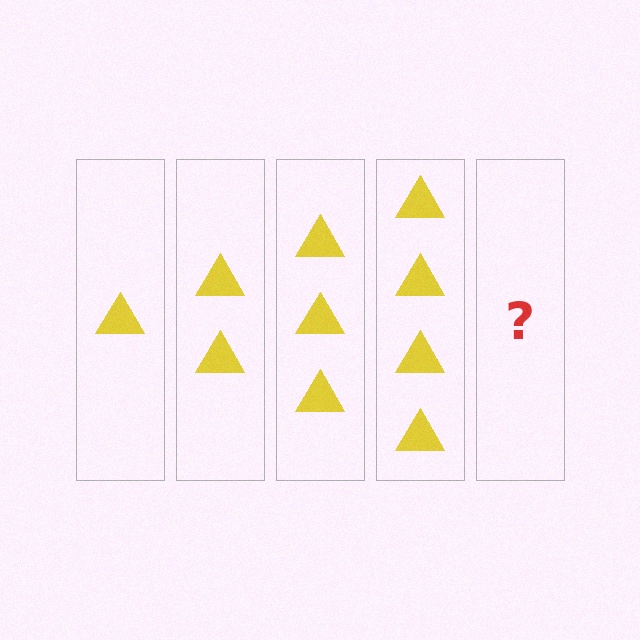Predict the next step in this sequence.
The next step is 5 triangles.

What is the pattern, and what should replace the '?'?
The pattern is that each step adds one more triangle. The '?' should be 5 triangles.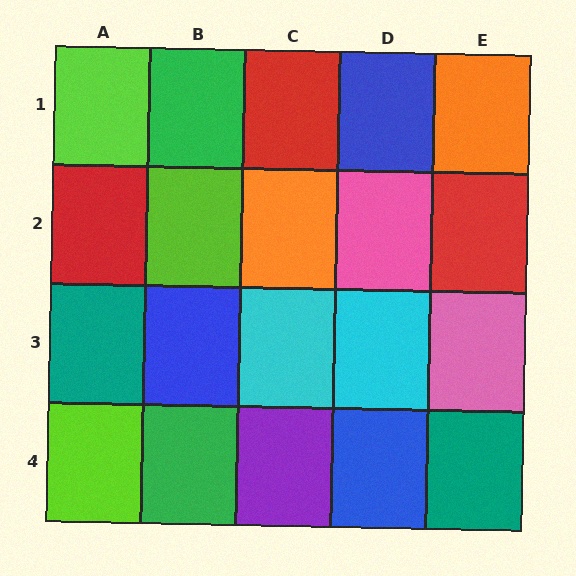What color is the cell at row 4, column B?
Green.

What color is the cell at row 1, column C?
Red.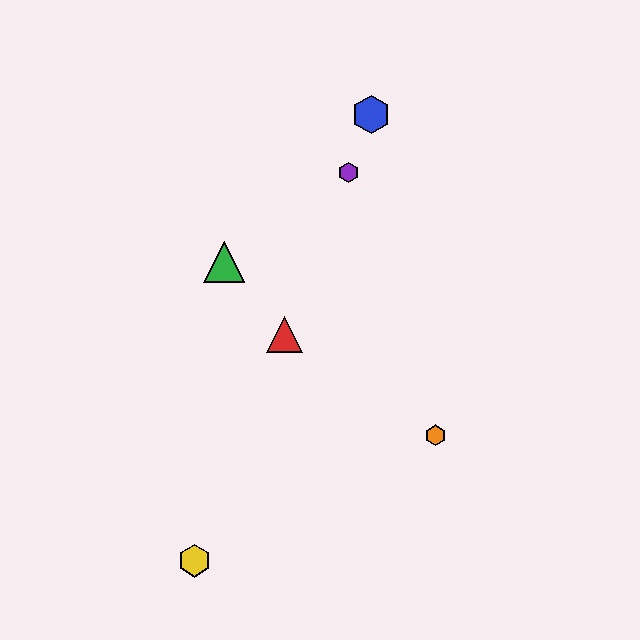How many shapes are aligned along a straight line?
4 shapes (the red triangle, the blue hexagon, the yellow hexagon, the purple hexagon) are aligned along a straight line.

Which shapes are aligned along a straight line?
The red triangle, the blue hexagon, the yellow hexagon, the purple hexagon are aligned along a straight line.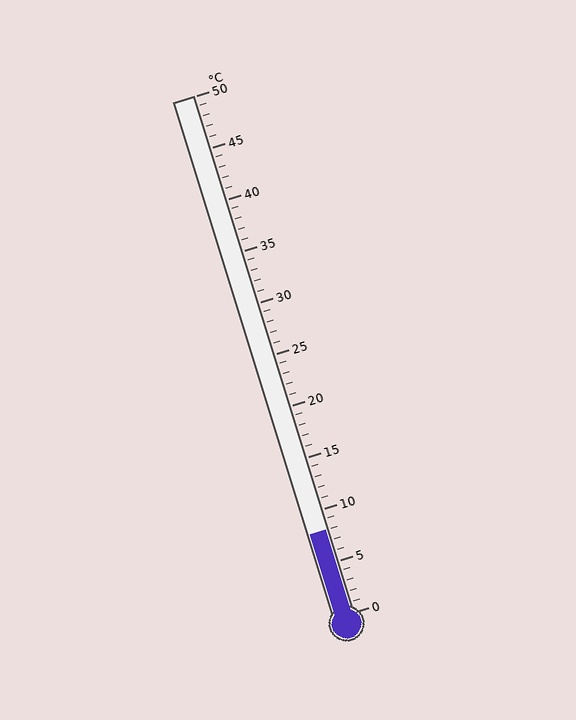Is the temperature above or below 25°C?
The temperature is below 25°C.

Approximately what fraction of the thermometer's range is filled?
The thermometer is filled to approximately 15% of its range.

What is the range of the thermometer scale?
The thermometer scale ranges from 0°C to 50°C.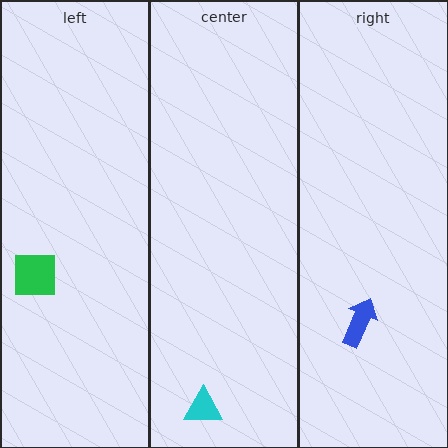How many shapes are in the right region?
1.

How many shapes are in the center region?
1.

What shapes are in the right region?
The blue arrow.